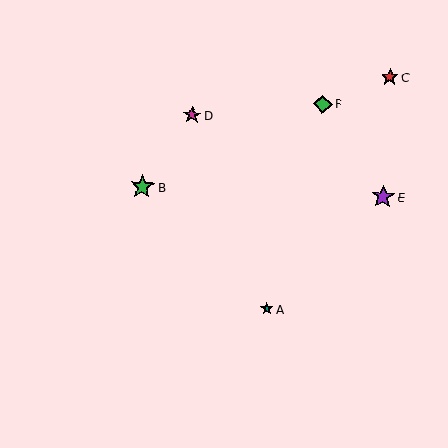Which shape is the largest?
The green star (labeled B) is the largest.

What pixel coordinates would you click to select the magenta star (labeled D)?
Click at (192, 115) to select the magenta star D.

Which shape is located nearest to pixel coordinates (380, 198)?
The purple star (labeled E) at (383, 197) is nearest to that location.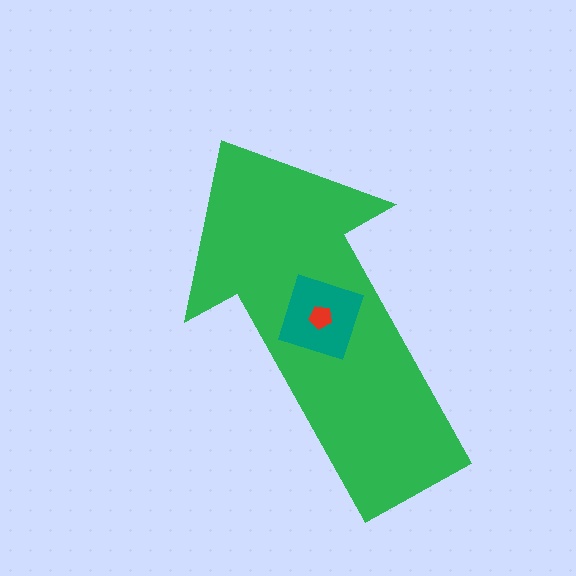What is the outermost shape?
The green arrow.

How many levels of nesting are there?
3.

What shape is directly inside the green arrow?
The teal diamond.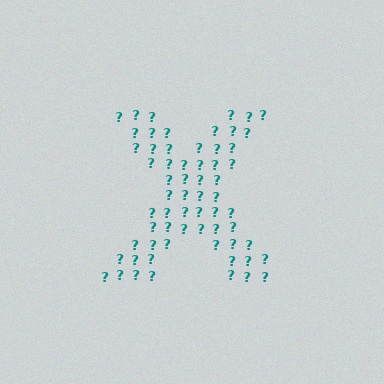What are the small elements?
The small elements are question marks.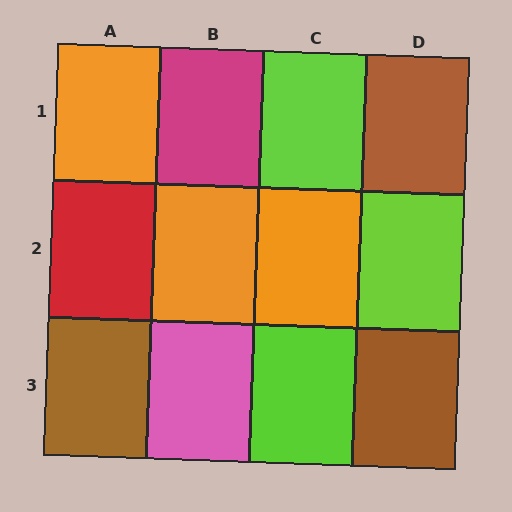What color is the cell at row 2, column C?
Orange.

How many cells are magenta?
1 cell is magenta.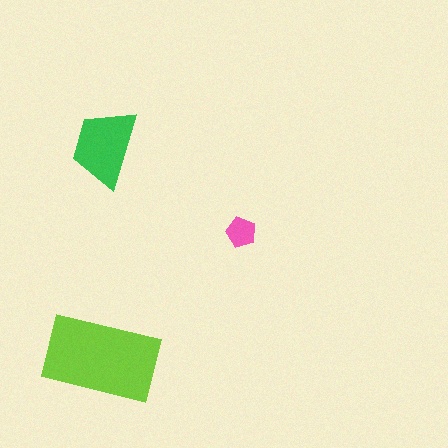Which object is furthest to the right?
The pink pentagon is rightmost.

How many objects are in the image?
There are 3 objects in the image.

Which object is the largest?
The lime rectangle.